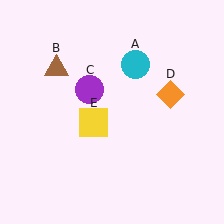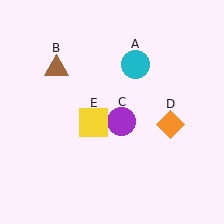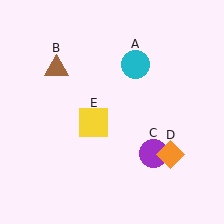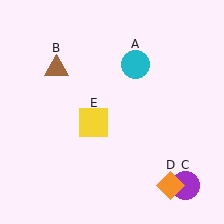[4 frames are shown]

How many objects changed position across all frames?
2 objects changed position: purple circle (object C), orange diamond (object D).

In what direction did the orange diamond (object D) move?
The orange diamond (object D) moved down.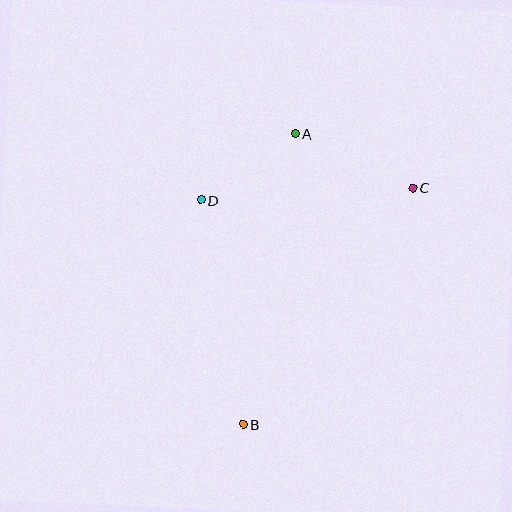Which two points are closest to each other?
Points A and D are closest to each other.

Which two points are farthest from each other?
Points A and B are farthest from each other.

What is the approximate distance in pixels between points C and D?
The distance between C and D is approximately 212 pixels.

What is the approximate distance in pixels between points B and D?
The distance between B and D is approximately 229 pixels.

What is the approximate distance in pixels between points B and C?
The distance between B and C is approximately 291 pixels.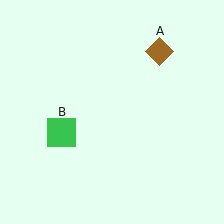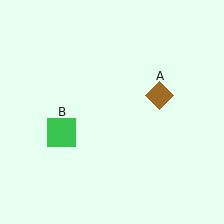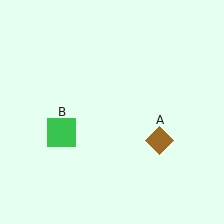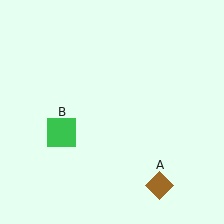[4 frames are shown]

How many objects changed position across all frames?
1 object changed position: brown diamond (object A).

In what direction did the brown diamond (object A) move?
The brown diamond (object A) moved down.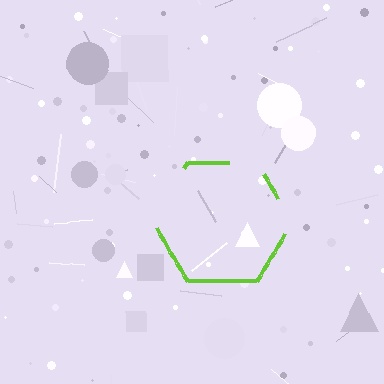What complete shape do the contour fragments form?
The contour fragments form a hexagon.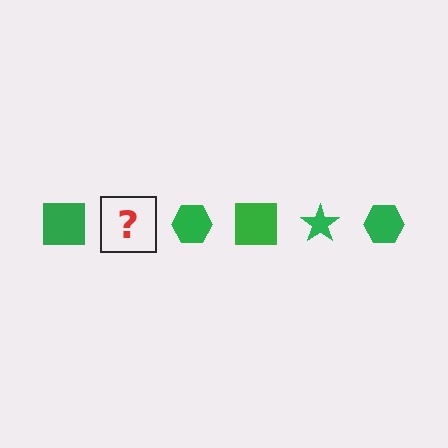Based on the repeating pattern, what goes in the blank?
The blank should be a green star.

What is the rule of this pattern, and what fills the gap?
The rule is that the pattern cycles through square, star, hexagon shapes in green. The gap should be filled with a green star.